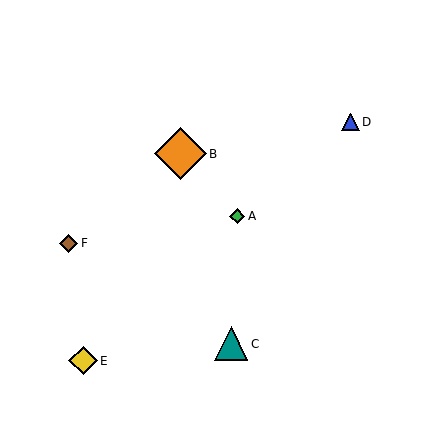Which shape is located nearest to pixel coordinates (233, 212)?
The green diamond (labeled A) at (237, 216) is nearest to that location.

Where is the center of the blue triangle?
The center of the blue triangle is at (350, 122).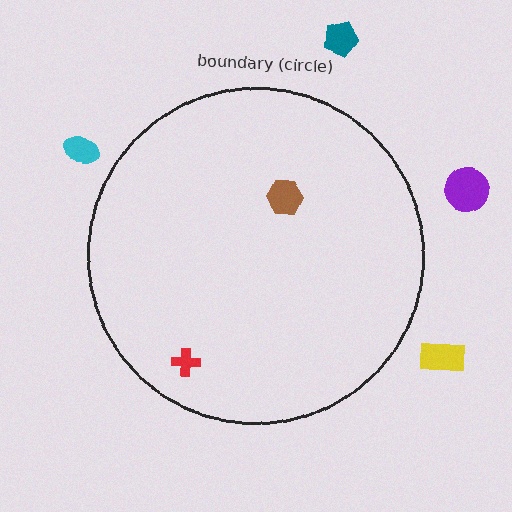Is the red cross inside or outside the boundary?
Inside.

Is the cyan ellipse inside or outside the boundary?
Outside.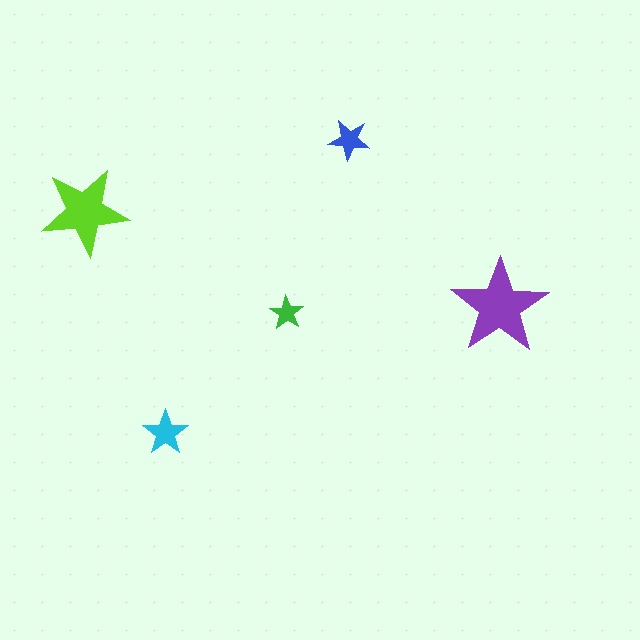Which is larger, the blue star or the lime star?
The lime one.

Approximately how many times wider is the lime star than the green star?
About 2.5 times wider.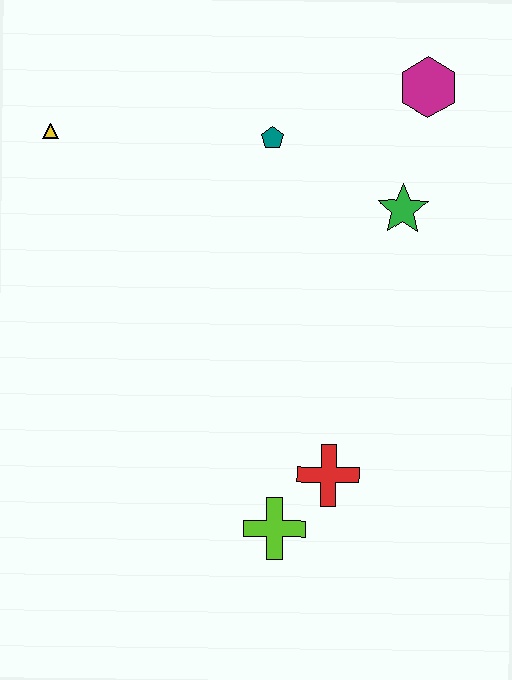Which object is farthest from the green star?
The yellow triangle is farthest from the green star.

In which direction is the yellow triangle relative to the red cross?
The yellow triangle is above the red cross.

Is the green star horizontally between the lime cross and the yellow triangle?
No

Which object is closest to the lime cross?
The red cross is closest to the lime cross.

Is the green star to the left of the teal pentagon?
No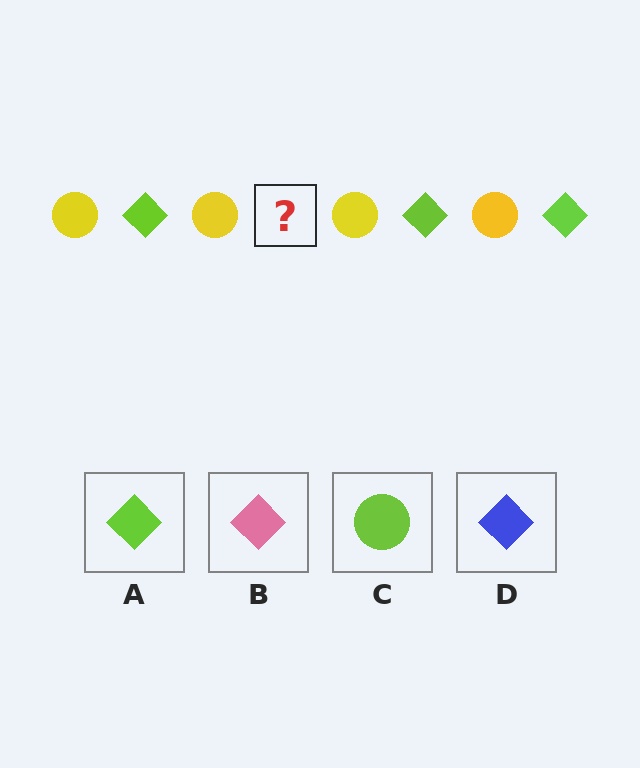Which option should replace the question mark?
Option A.